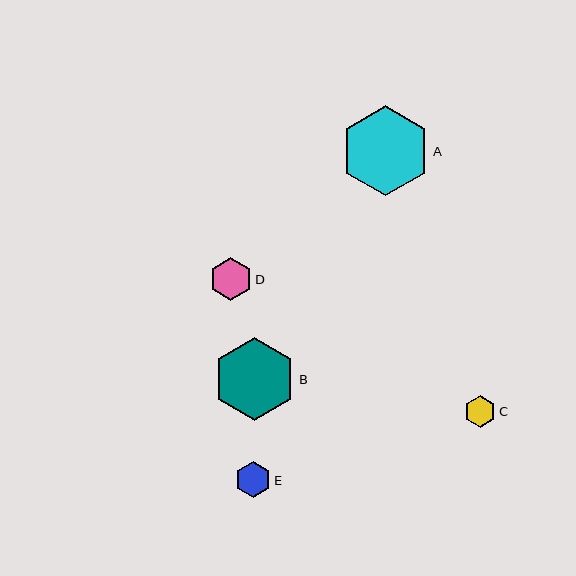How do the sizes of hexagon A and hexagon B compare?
Hexagon A and hexagon B are approximately the same size.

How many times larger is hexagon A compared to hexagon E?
Hexagon A is approximately 2.5 times the size of hexagon E.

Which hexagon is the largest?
Hexagon A is the largest with a size of approximately 90 pixels.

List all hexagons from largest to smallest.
From largest to smallest: A, B, D, E, C.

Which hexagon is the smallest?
Hexagon C is the smallest with a size of approximately 32 pixels.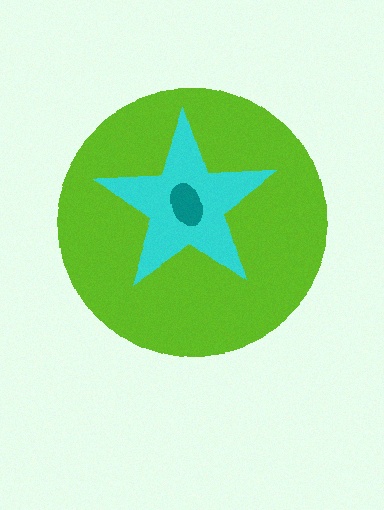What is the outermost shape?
The lime circle.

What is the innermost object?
The teal ellipse.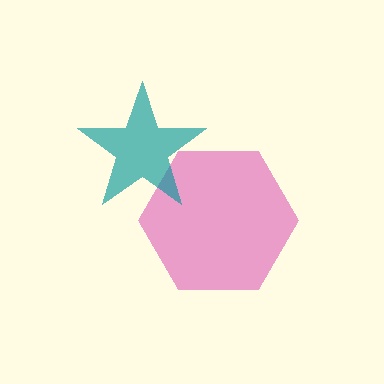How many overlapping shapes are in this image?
There are 2 overlapping shapes in the image.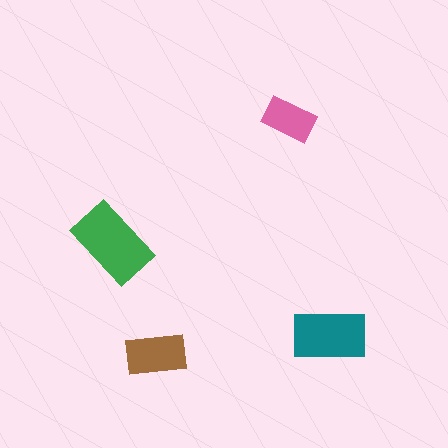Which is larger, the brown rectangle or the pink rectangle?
The brown one.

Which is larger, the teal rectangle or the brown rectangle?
The teal one.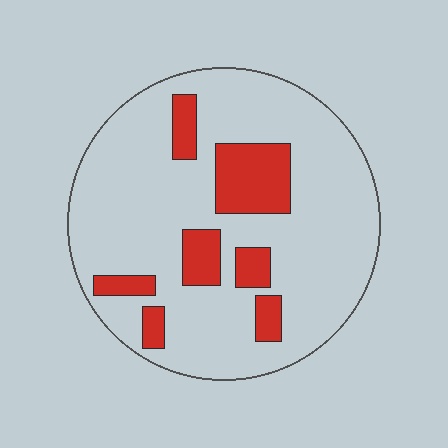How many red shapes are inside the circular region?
7.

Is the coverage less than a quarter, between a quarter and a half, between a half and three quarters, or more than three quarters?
Less than a quarter.